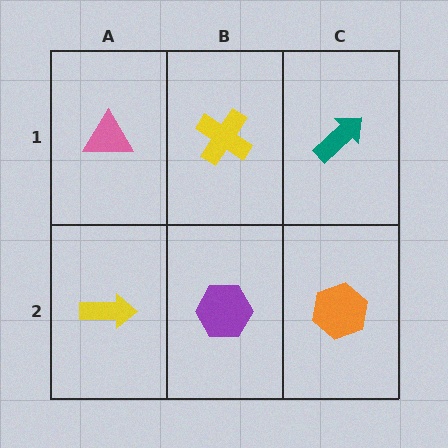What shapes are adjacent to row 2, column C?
A teal arrow (row 1, column C), a purple hexagon (row 2, column B).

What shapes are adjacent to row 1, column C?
An orange hexagon (row 2, column C), a yellow cross (row 1, column B).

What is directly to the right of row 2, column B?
An orange hexagon.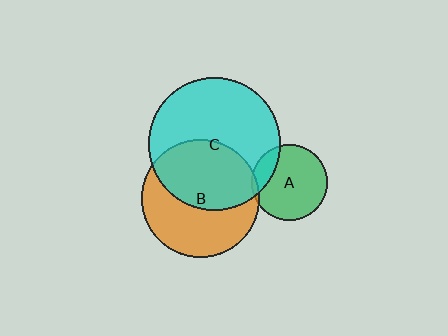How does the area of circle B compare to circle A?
Approximately 2.4 times.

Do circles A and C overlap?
Yes.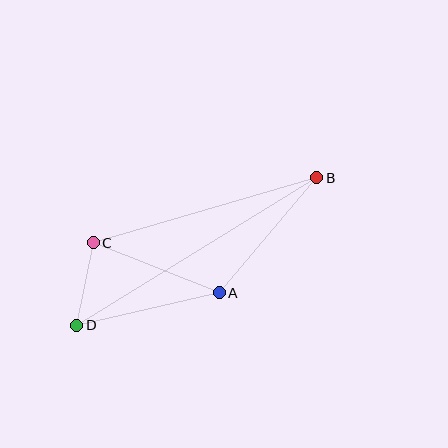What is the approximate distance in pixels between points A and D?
The distance between A and D is approximately 146 pixels.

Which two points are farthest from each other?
Points B and D are farthest from each other.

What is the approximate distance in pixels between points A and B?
The distance between A and B is approximately 151 pixels.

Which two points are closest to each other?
Points C and D are closest to each other.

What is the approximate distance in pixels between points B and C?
The distance between B and C is approximately 233 pixels.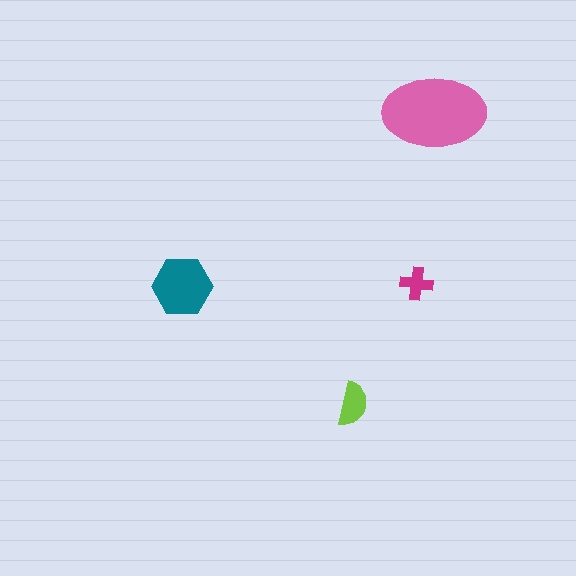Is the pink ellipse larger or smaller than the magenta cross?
Larger.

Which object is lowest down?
The lime semicircle is bottommost.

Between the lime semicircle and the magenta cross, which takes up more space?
The lime semicircle.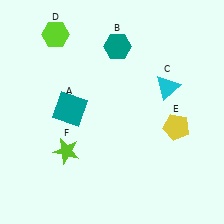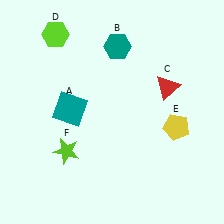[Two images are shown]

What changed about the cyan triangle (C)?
In Image 1, C is cyan. In Image 2, it changed to red.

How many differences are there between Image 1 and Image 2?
There is 1 difference between the two images.